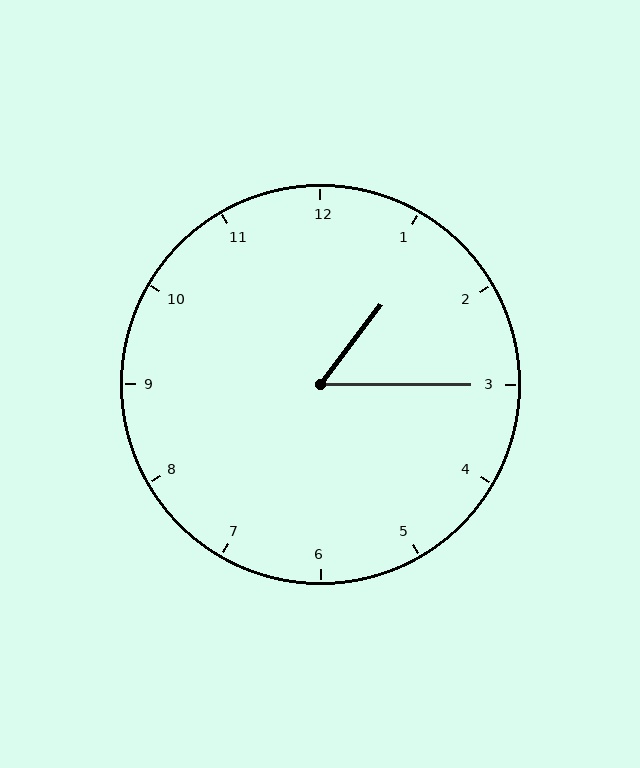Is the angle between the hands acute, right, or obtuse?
It is acute.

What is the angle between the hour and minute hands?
Approximately 52 degrees.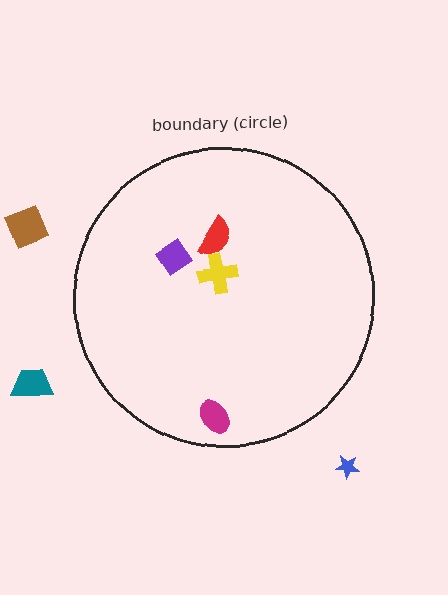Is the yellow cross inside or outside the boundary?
Inside.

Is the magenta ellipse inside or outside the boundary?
Inside.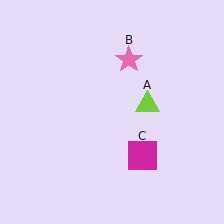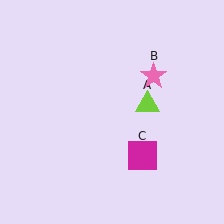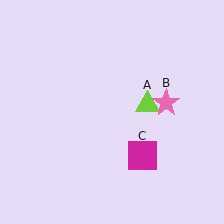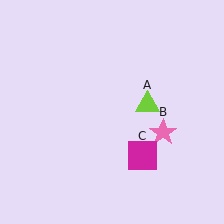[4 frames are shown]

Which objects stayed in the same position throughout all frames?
Lime triangle (object A) and magenta square (object C) remained stationary.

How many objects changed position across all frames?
1 object changed position: pink star (object B).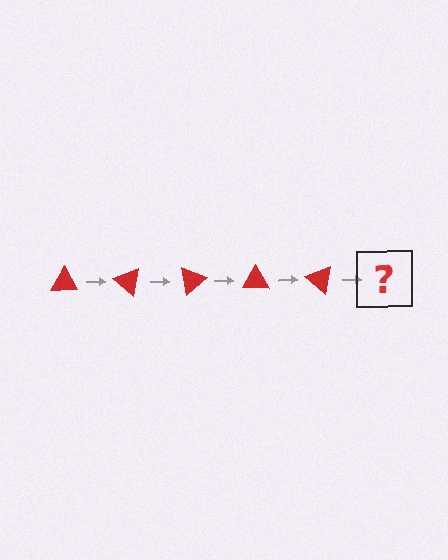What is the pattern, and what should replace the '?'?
The pattern is that the triangle rotates 40 degrees each step. The '?' should be a red triangle rotated 200 degrees.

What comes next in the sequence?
The next element should be a red triangle rotated 200 degrees.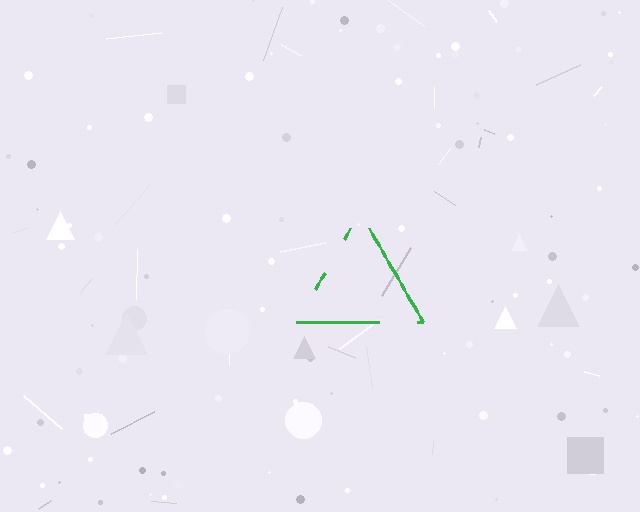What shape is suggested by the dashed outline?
The dashed outline suggests a triangle.